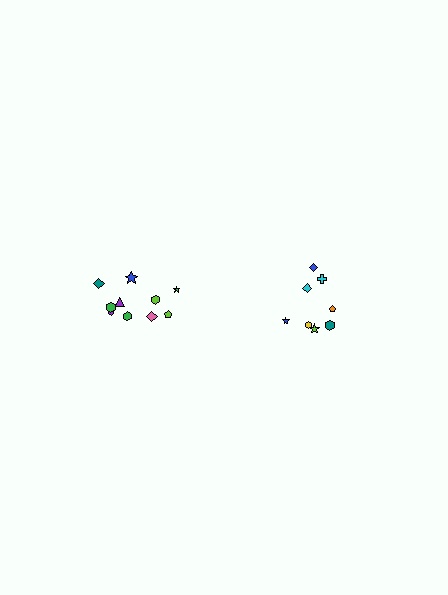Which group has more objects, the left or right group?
The left group.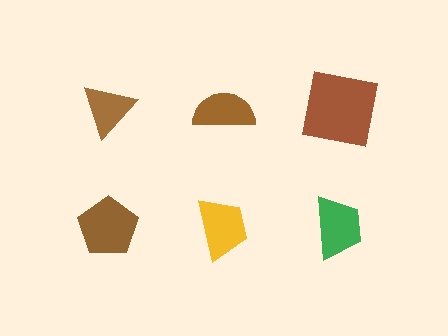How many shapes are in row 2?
3 shapes.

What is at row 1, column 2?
A brown semicircle.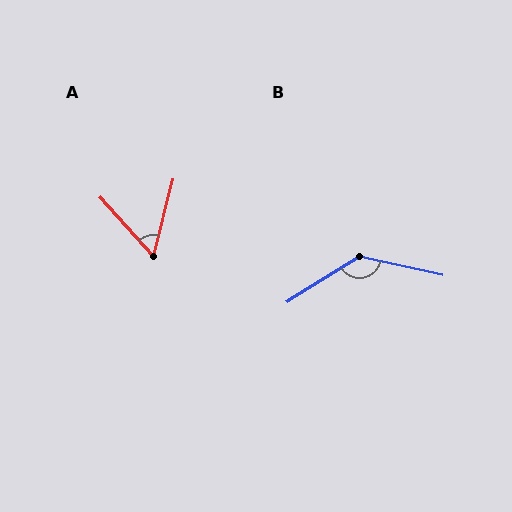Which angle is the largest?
B, at approximately 136 degrees.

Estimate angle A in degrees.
Approximately 56 degrees.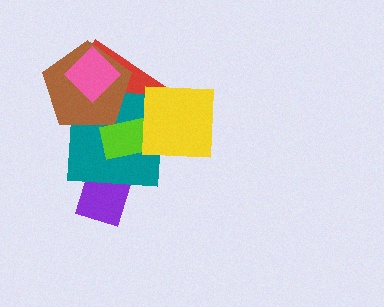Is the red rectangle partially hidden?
Yes, it is partially covered by another shape.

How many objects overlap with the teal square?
5 objects overlap with the teal square.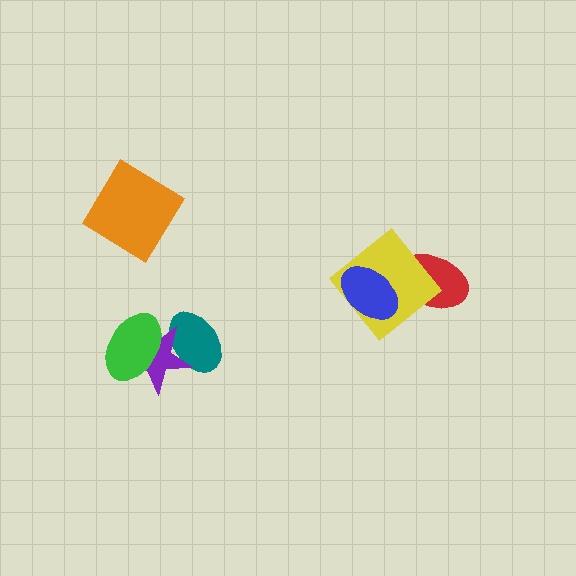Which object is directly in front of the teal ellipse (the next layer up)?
The purple star is directly in front of the teal ellipse.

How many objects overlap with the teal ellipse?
2 objects overlap with the teal ellipse.